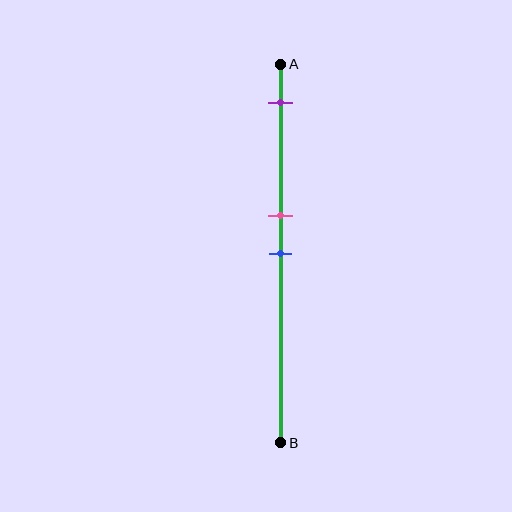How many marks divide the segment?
There are 3 marks dividing the segment.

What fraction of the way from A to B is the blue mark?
The blue mark is approximately 50% (0.5) of the way from A to B.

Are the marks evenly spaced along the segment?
No, the marks are not evenly spaced.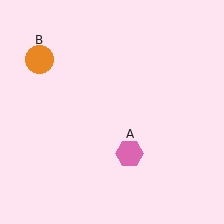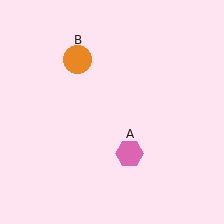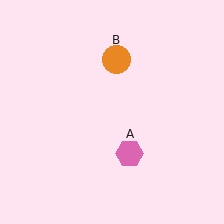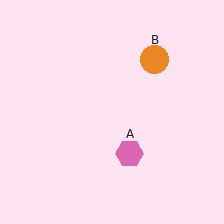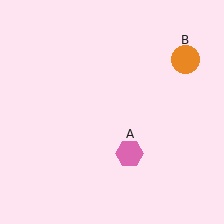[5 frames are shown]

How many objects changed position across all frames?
1 object changed position: orange circle (object B).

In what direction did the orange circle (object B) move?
The orange circle (object B) moved right.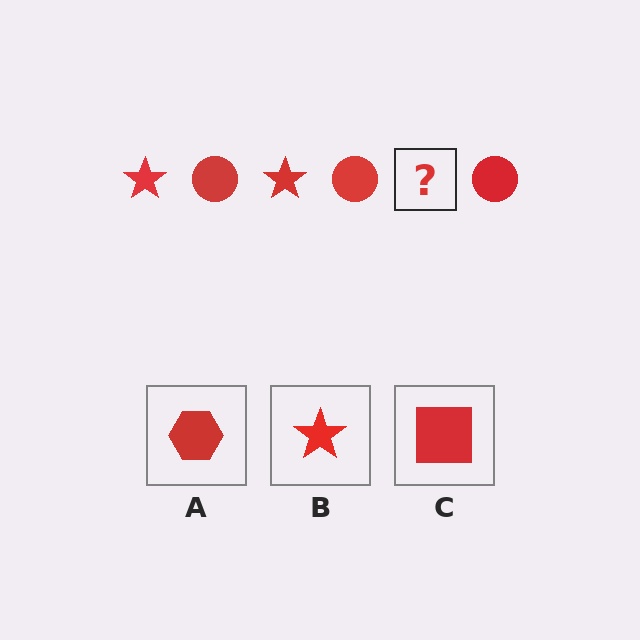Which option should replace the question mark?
Option B.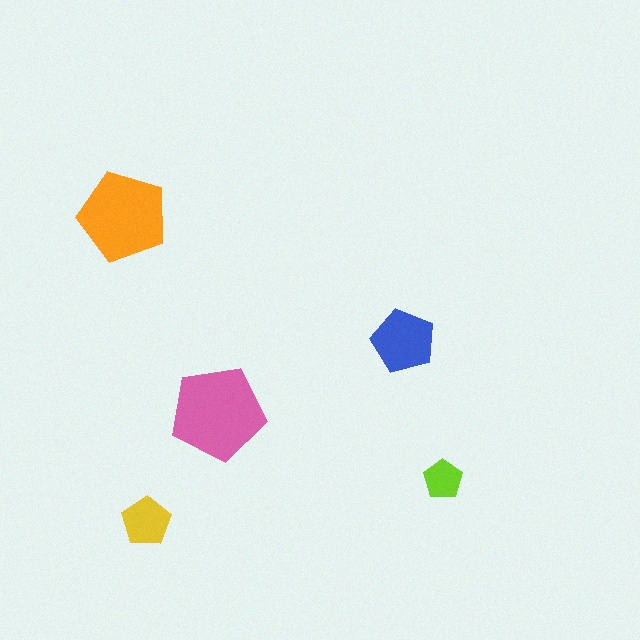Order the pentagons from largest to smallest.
the pink one, the orange one, the blue one, the yellow one, the lime one.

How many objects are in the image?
There are 5 objects in the image.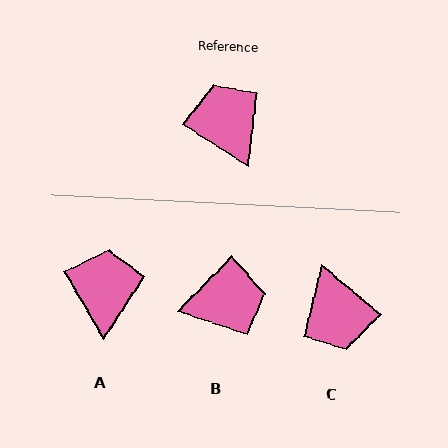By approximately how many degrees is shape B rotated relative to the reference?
Approximately 101 degrees clockwise.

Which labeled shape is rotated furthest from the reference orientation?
C, about 173 degrees away.